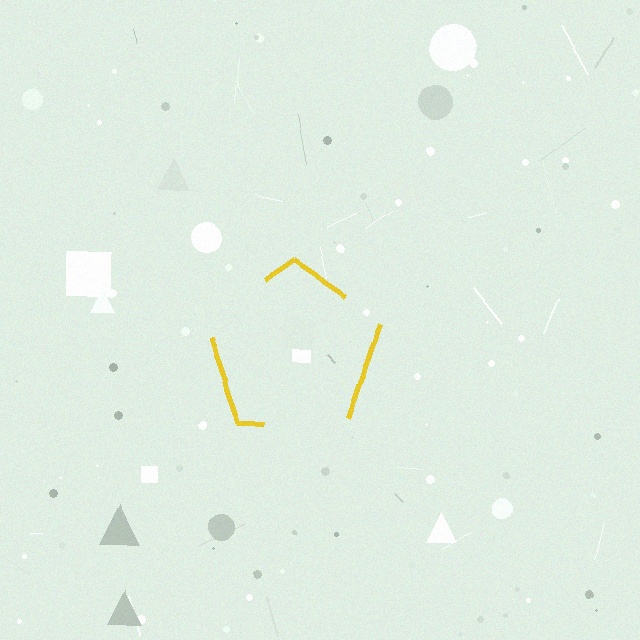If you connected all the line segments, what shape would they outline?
They would outline a pentagon.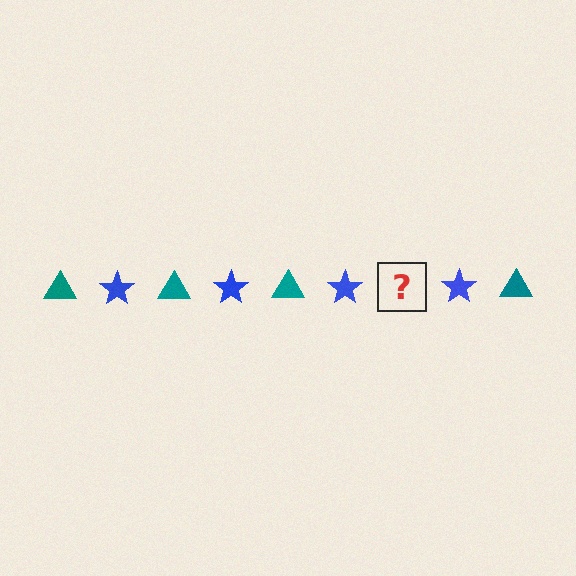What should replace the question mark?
The question mark should be replaced with a teal triangle.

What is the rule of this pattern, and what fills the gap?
The rule is that the pattern alternates between teal triangle and blue star. The gap should be filled with a teal triangle.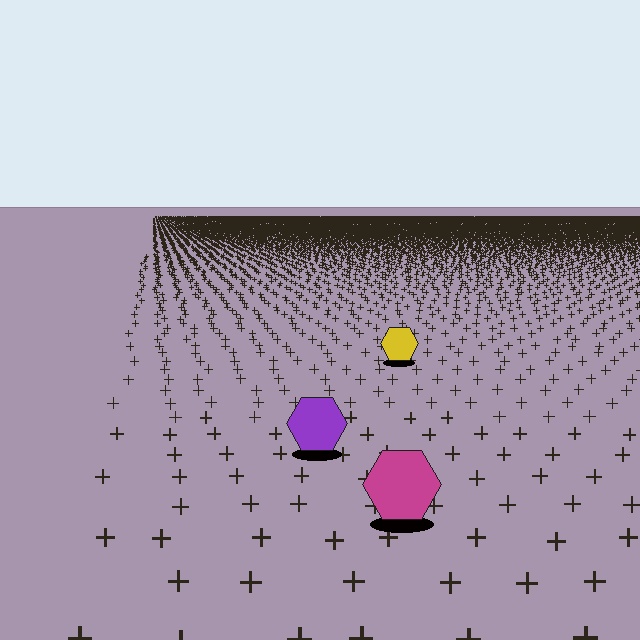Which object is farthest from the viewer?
The yellow hexagon is farthest from the viewer. It appears smaller and the ground texture around it is denser.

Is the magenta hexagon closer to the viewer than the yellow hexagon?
Yes. The magenta hexagon is closer — you can tell from the texture gradient: the ground texture is coarser near it.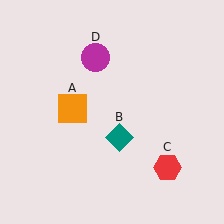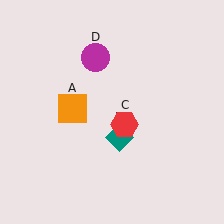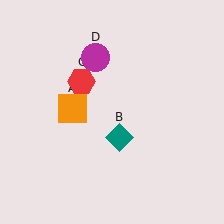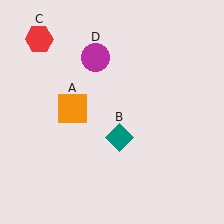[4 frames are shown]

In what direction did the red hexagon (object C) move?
The red hexagon (object C) moved up and to the left.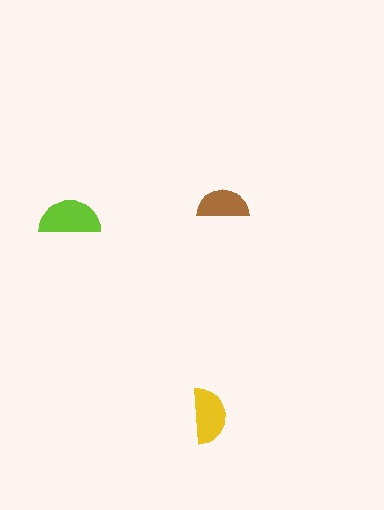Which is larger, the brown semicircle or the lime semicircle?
The lime one.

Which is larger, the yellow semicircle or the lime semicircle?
The lime one.